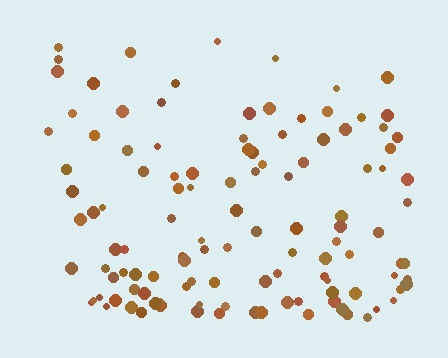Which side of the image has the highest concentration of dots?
The bottom.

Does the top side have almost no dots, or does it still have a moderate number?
Still a moderate number, just noticeably fewer than the bottom.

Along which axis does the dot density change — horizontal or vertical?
Vertical.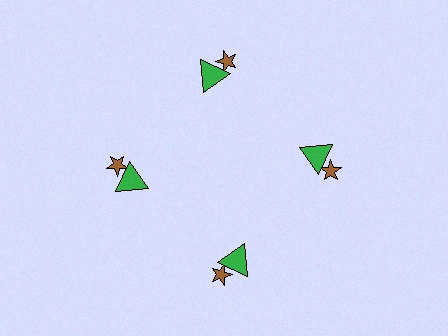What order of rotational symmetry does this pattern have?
This pattern has 4-fold rotational symmetry.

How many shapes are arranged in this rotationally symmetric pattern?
There are 8 shapes, arranged in 4 groups of 2.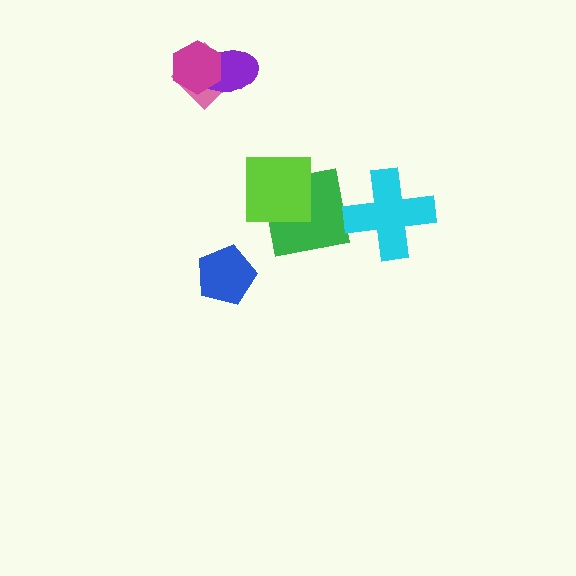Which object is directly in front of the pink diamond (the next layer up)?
The purple ellipse is directly in front of the pink diamond.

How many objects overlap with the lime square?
1 object overlaps with the lime square.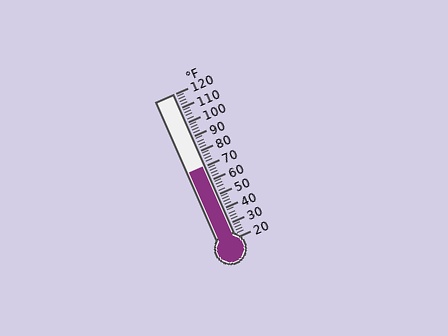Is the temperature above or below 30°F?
The temperature is above 30°F.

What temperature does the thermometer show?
The thermometer shows approximately 70°F.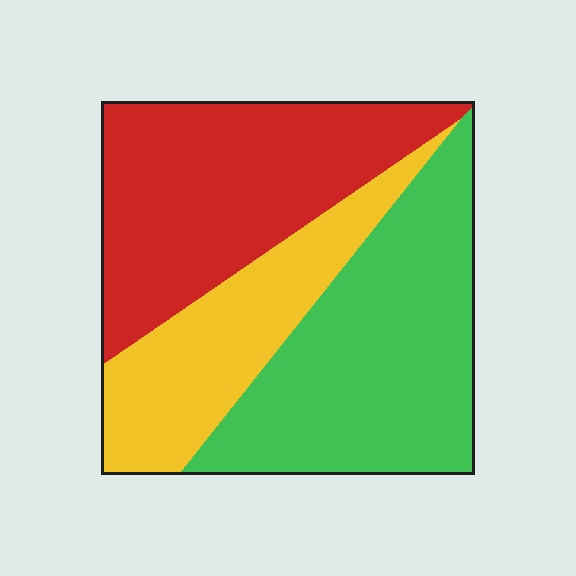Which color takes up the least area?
Yellow, at roughly 25%.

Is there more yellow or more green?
Green.